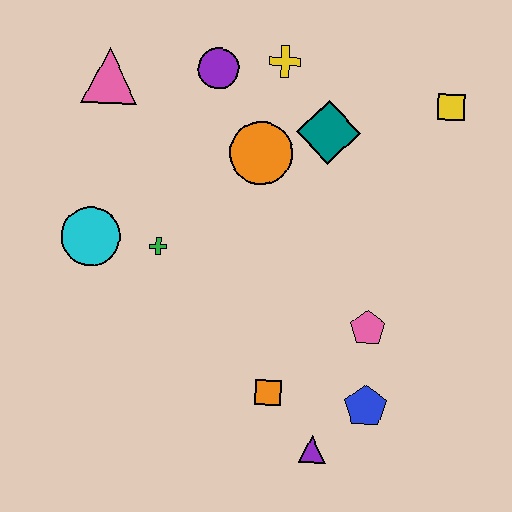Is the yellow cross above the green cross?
Yes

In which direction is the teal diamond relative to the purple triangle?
The teal diamond is above the purple triangle.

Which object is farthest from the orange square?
The pink triangle is farthest from the orange square.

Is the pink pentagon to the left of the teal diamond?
No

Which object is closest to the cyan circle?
The green cross is closest to the cyan circle.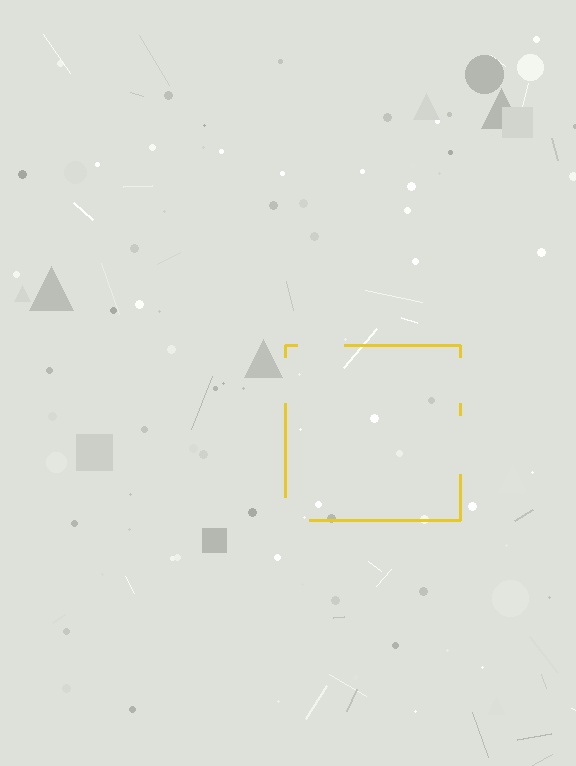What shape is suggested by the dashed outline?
The dashed outline suggests a square.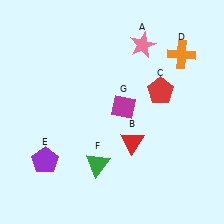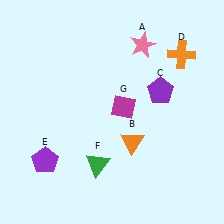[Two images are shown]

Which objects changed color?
B changed from red to orange. C changed from red to purple.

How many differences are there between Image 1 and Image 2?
There are 2 differences between the two images.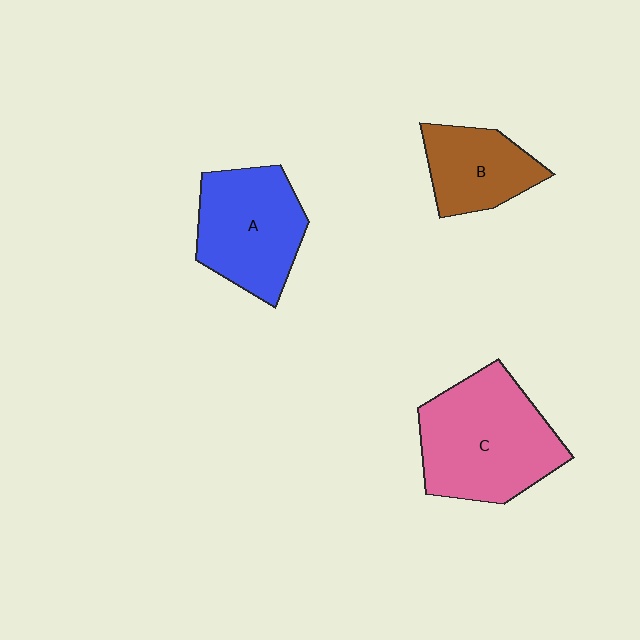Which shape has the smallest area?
Shape B (brown).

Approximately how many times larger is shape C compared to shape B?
Approximately 1.8 times.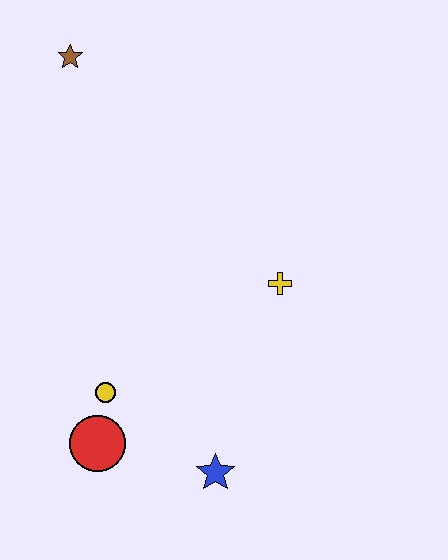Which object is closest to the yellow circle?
The red circle is closest to the yellow circle.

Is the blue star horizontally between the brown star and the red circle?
No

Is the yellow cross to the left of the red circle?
No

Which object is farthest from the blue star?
The brown star is farthest from the blue star.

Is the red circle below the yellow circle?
Yes